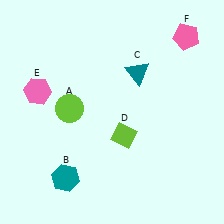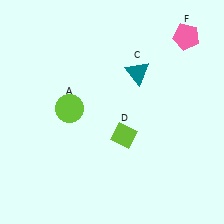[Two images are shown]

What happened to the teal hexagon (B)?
The teal hexagon (B) was removed in Image 2. It was in the bottom-left area of Image 1.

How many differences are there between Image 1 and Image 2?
There are 2 differences between the two images.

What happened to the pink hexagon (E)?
The pink hexagon (E) was removed in Image 2. It was in the top-left area of Image 1.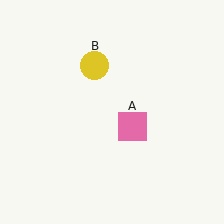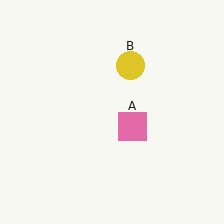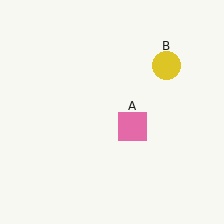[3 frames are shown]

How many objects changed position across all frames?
1 object changed position: yellow circle (object B).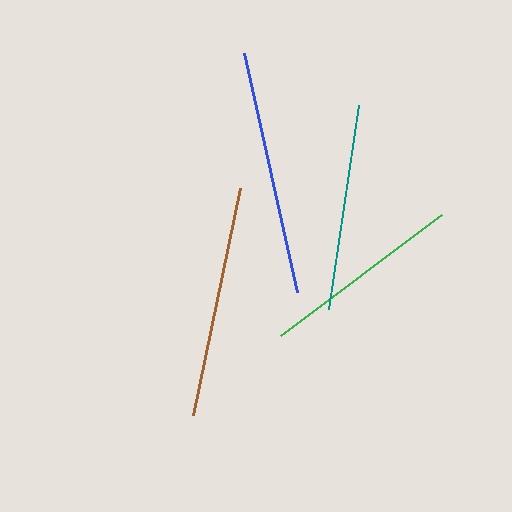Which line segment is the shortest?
The green line is the shortest at approximately 201 pixels.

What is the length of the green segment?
The green segment is approximately 201 pixels long.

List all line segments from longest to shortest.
From longest to shortest: blue, brown, teal, green.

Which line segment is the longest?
The blue line is the longest at approximately 244 pixels.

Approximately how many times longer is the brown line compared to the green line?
The brown line is approximately 1.2 times the length of the green line.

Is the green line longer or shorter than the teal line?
The teal line is longer than the green line.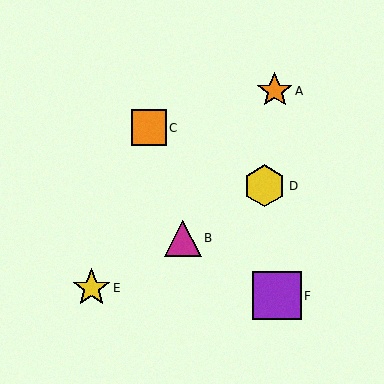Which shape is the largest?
The purple square (labeled F) is the largest.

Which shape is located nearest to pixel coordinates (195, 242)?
The magenta triangle (labeled B) at (183, 238) is nearest to that location.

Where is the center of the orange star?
The center of the orange star is at (275, 91).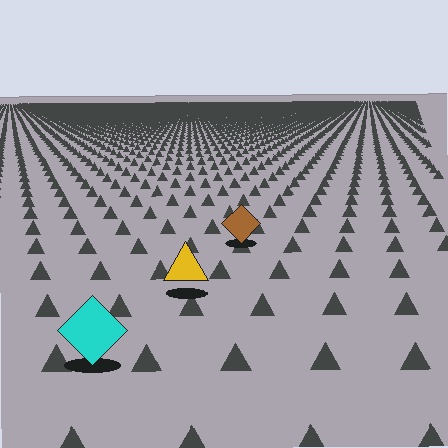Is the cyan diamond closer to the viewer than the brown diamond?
Yes. The cyan diamond is closer — you can tell from the texture gradient: the ground texture is coarser near it.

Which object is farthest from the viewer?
The brown diamond is farthest from the viewer. It appears smaller and the ground texture around it is denser.